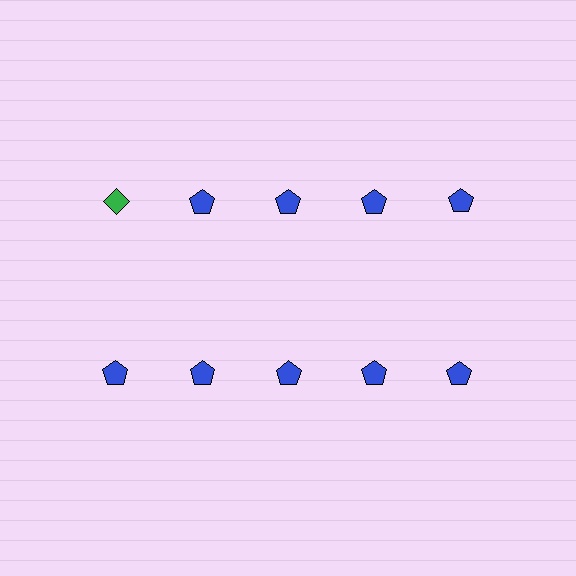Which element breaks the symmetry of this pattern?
The green diamond in the top row, leftmost column breaks the symmetry. All other shapes are blue pentagons.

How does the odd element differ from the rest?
It differs in both color (green instead of blue) and shape (diamond instead of pentagon).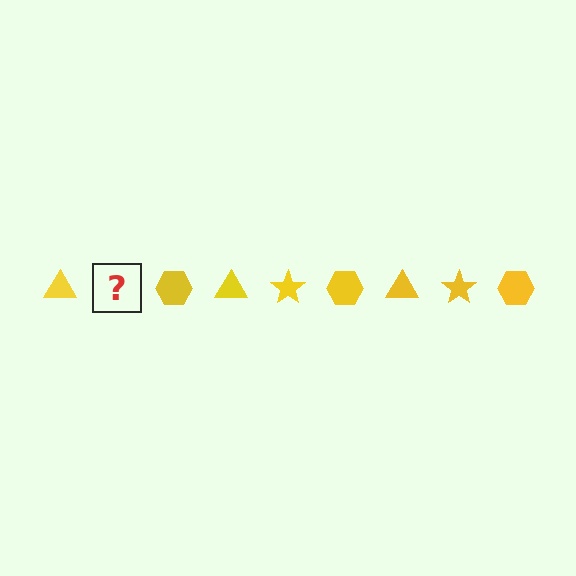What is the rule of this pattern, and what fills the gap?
The rule is that the pattern cycles through triangle, star, hexagon shapes in yellow. The gap should be filled with a yellow star.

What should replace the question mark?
The question mark should be replaced with a yellow star.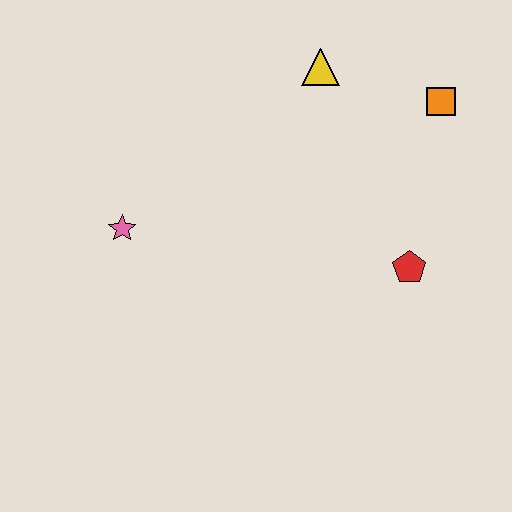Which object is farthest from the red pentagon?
The pink star is farthest from the red pentagon.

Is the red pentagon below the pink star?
Yes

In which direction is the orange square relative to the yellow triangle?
The orange square is to the right of the yellow triangle.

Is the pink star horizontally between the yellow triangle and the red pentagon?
No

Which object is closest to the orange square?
The yellow triangle is closest to the orange square.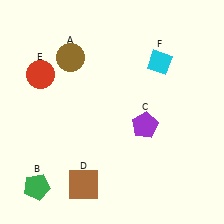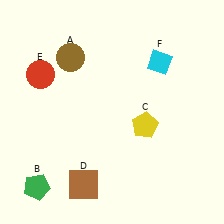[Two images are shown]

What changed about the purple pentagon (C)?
In Image 1, C is purple. In Image 2, it changed to yellow.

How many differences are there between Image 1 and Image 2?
There is 1 difference between the two images.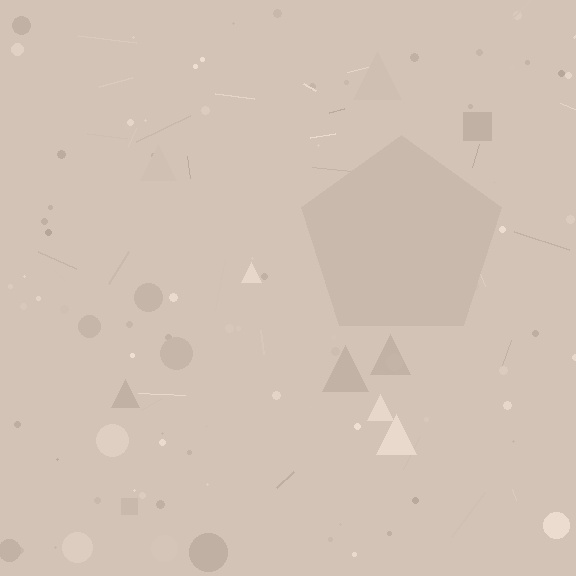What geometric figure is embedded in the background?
A pentagon is embedded in the background.